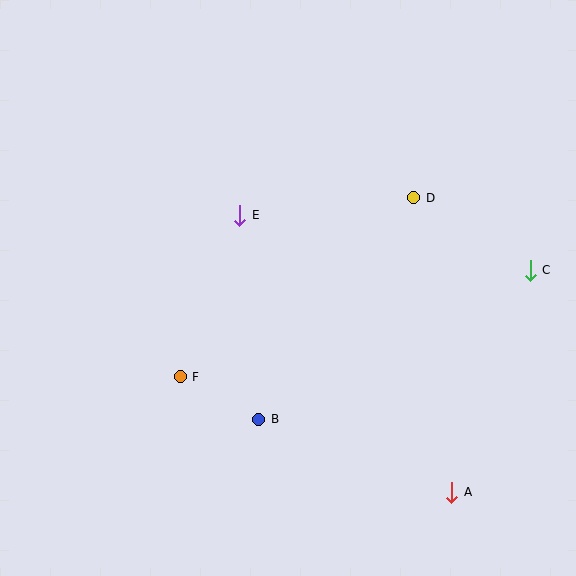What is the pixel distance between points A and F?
The distance between A and F is 295 pixels.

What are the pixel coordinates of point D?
Point D is at (414, 198).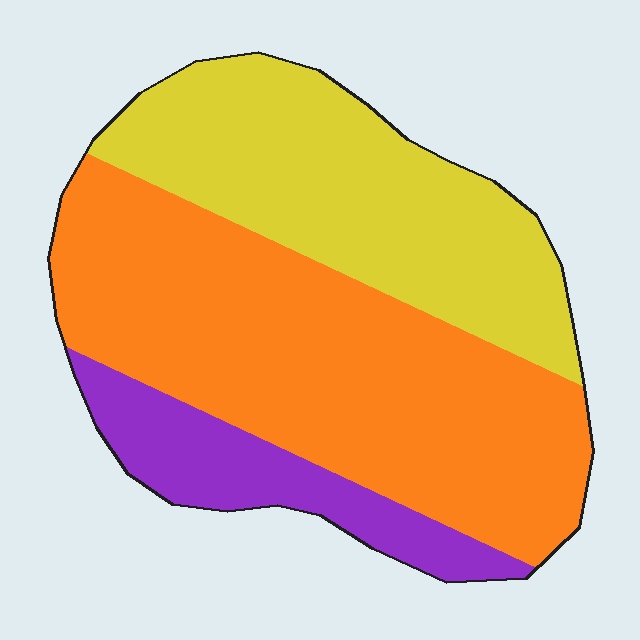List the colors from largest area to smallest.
From largest to smallest: orange, yellow, purple.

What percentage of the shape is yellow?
Yellow takes up between a quarter and a half of the shape.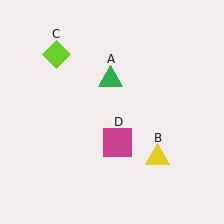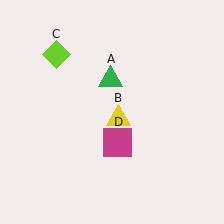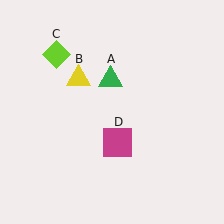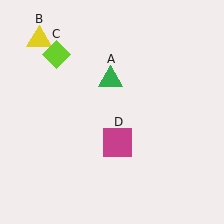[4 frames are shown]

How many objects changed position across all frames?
1 object changed position: yellow triangle (object B).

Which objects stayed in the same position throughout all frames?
Green triangle (object A) and lime diamond (object C) and magenta square (object D) remained stationary.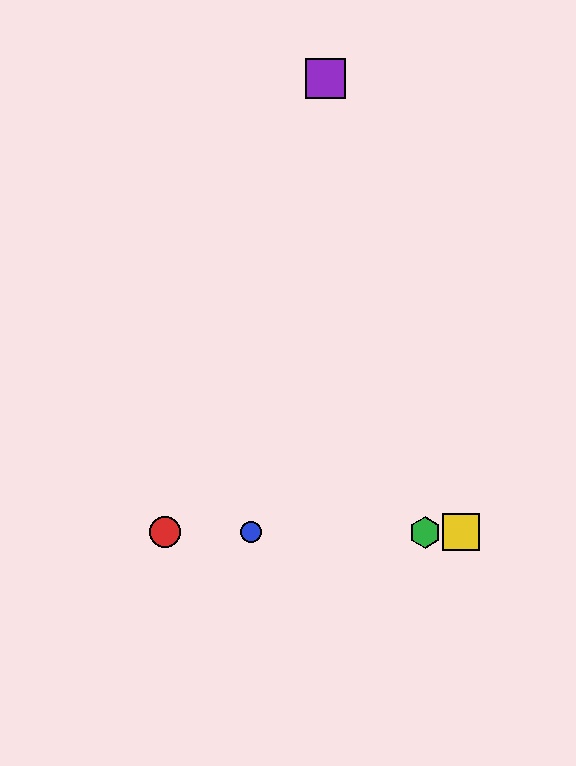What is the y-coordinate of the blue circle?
The blue circle is at y≈532.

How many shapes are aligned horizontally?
4 shapes (the red circle, the blue circle, the green hexagon, the yellow square) are aligned horizontally.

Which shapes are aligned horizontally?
The red circle, the blue circle, the green hexagon, the yellow square are aligned horizontally.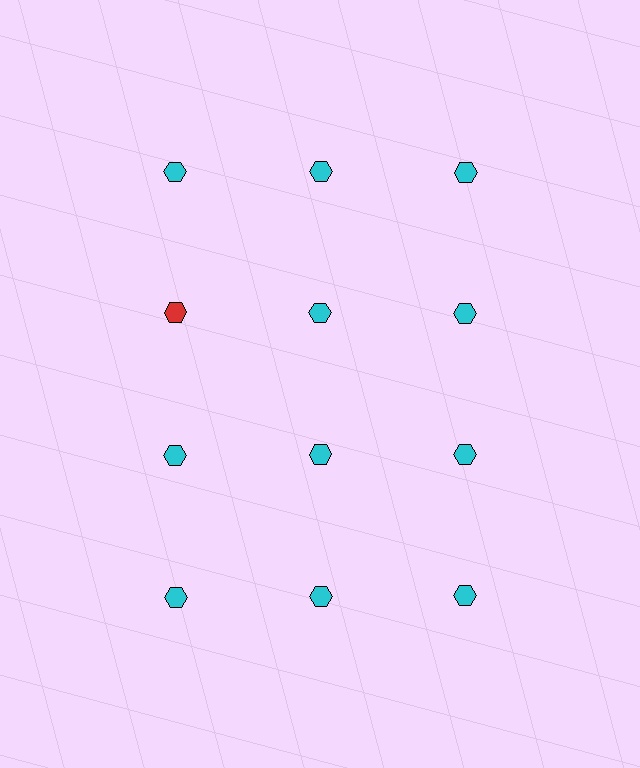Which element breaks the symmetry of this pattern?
The red hexagon in the second row, leftmost column breaks the symmetry. All other shapes are cyan hexagons.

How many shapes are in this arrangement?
There are 12 shapes arranged in a grid pattern.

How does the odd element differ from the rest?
It has a different color: red instead of cyan.